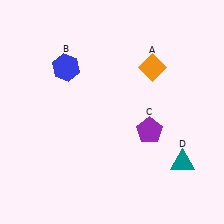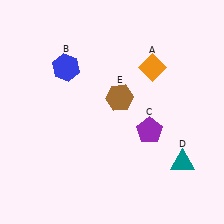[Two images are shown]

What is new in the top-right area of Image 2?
A brown hexagon (E) was added in the top-right area of Image 2.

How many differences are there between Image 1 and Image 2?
There is 1 difference between the two images.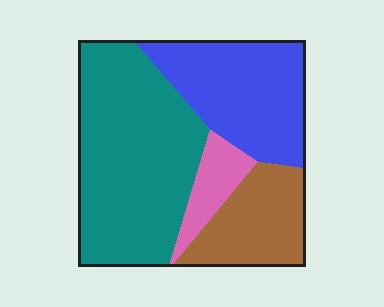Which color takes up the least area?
Pink, at roughly 10%.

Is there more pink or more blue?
Blue.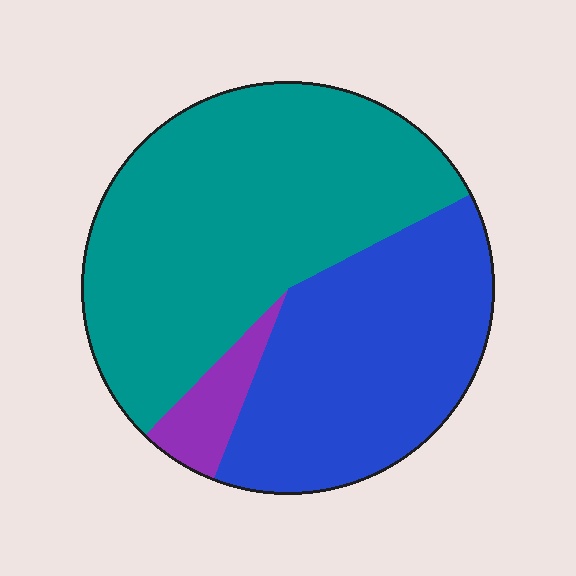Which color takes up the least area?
Purple, at roughly 5%.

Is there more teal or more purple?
Teal.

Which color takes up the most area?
Teal, at roughly 55%.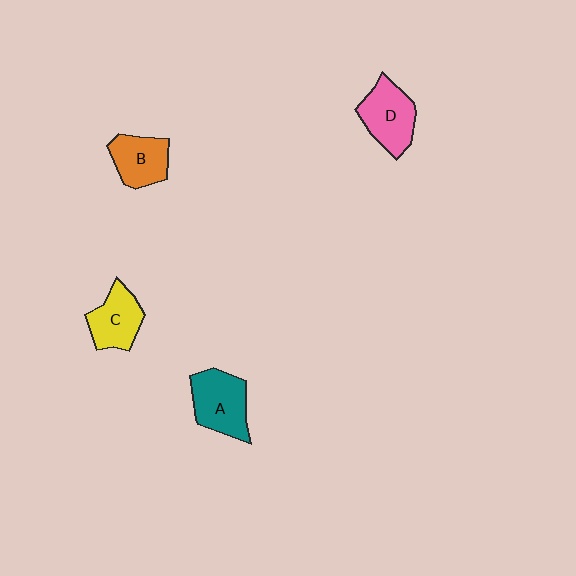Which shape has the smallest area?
Shape B (orange).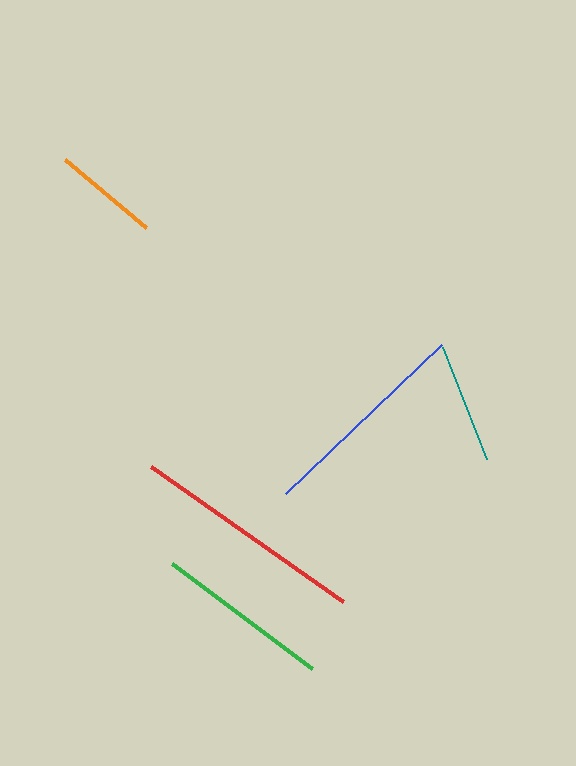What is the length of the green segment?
The green segment is approximately 175 pixels long.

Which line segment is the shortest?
The orange line is the shortest at approximately 106 pixels.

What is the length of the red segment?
The red segment is approximately 235 pixels long.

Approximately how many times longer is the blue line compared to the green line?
The blue line is approximately 1.2 times the length of the green line.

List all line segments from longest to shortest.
From longest to shortest: red, blue, green, teal, orange.